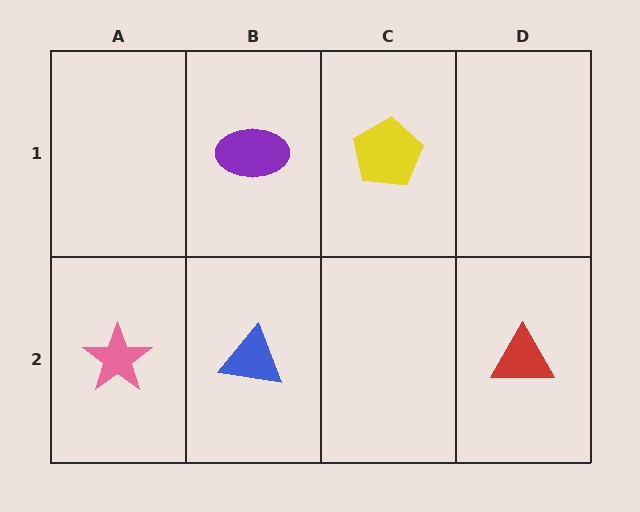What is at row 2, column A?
A pink star.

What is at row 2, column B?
A blue triangle.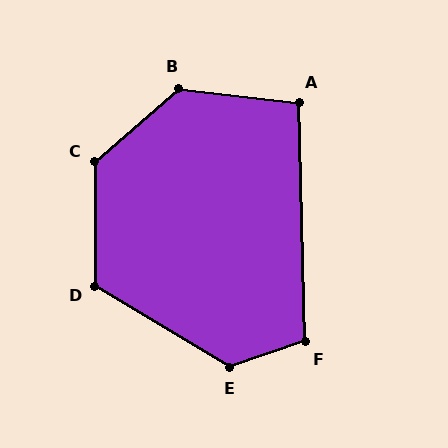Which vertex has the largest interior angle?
B, at approximately 132 degrees.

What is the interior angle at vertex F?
Approximately 107 degrees (obtuse).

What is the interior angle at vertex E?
Approximately 130 degrees (obtuse).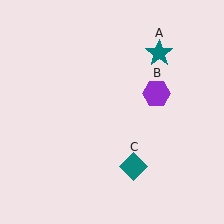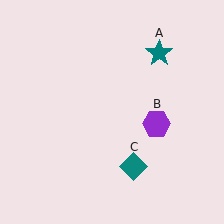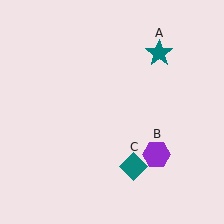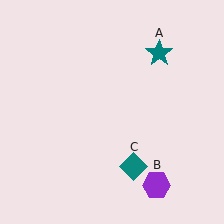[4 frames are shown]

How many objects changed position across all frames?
1 object changed position: purple hexagon (object B).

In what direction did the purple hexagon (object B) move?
The purple hexagon (object B) moved down.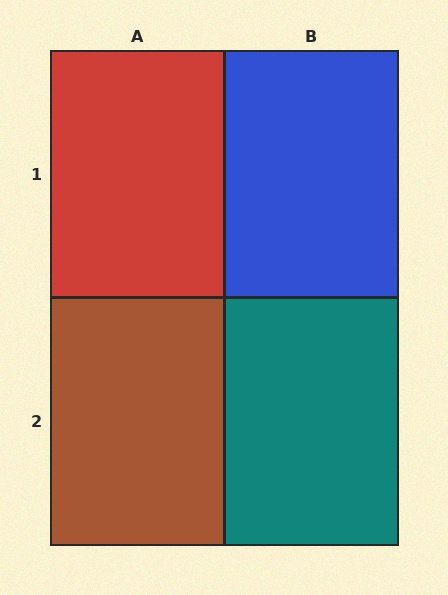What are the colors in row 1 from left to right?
Red, blue.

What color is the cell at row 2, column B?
Teal.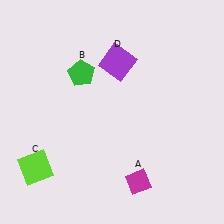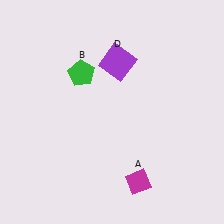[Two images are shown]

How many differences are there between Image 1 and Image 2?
There is 1 difference between the two images.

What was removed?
The lime square (C) was removed in Image 2.